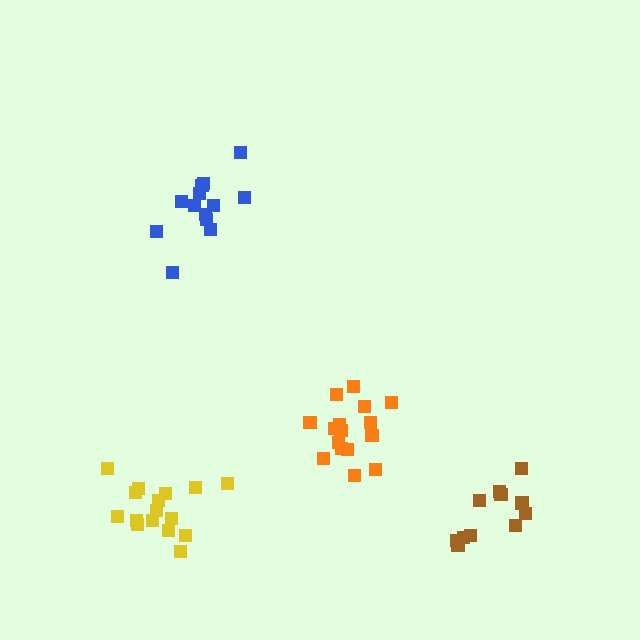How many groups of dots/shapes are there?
There are 4 groups.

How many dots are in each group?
Group 1: 16 dots, Group 2: 16 dots, Group 3: 13 dots, Group 4: 11 dots (56 total).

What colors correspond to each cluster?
The clusters are colored: orange, yellow, blue, brown.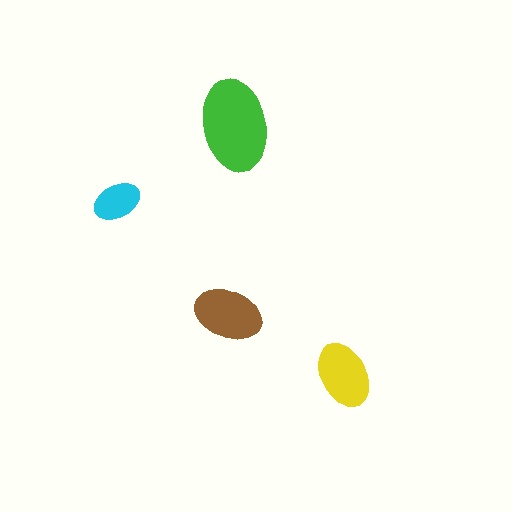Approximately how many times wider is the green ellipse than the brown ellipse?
About 1.5 times wider.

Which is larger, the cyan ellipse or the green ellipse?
The green one.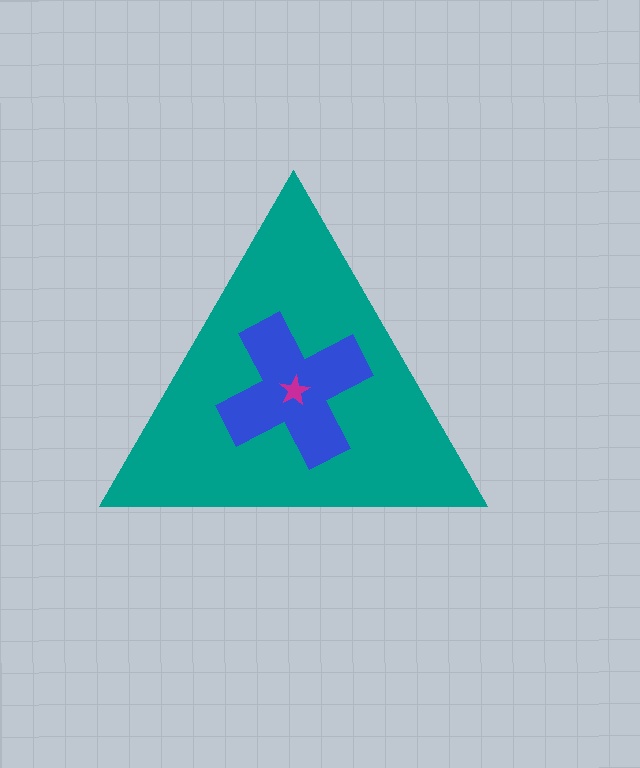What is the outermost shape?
The teal triangle.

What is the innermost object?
The magenta star.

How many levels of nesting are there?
3.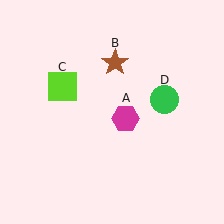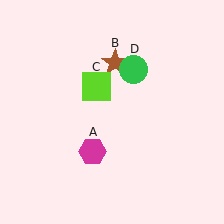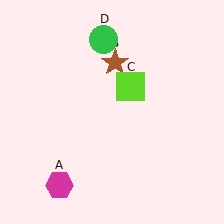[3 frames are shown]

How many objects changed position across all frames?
3 objects changed position: magenta hexagon (object A), lime square (object C), green circle (object D).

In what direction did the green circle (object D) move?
The green circle (object D) moved up and to the left.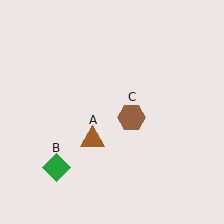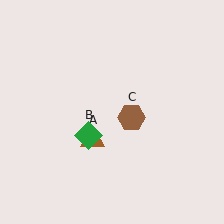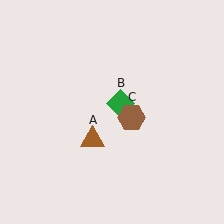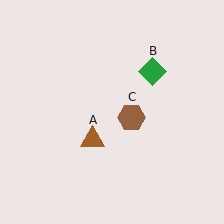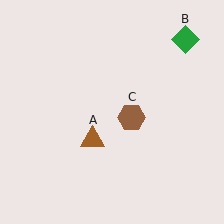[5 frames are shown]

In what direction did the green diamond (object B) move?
The green diamond (object B) moved up and to the right.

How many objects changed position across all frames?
1 object changed position: green diamond (object B).